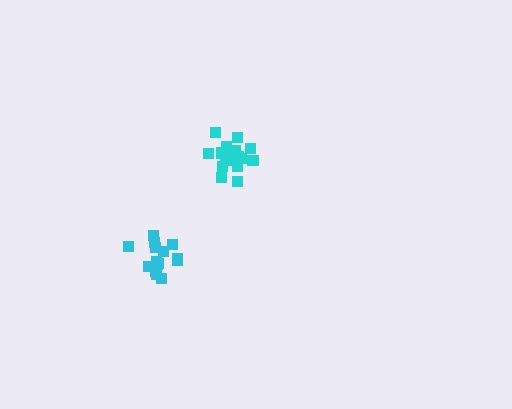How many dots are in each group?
Group 1: 15 dots, Group 2: 16 dots (31 total).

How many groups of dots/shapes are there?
There are 2 groups.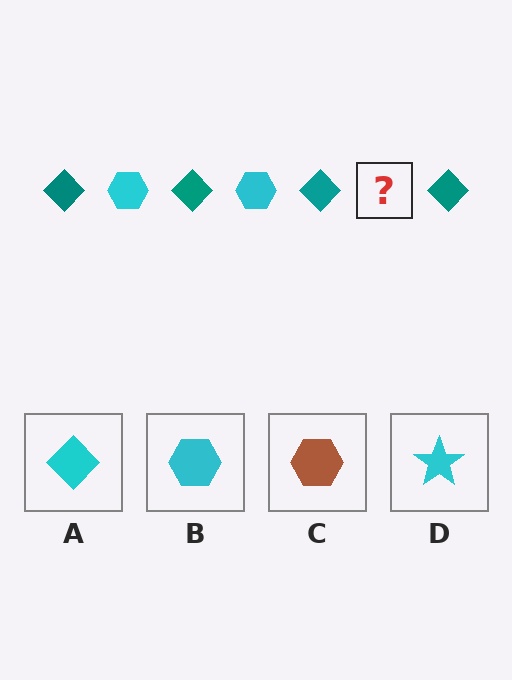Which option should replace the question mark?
Option B.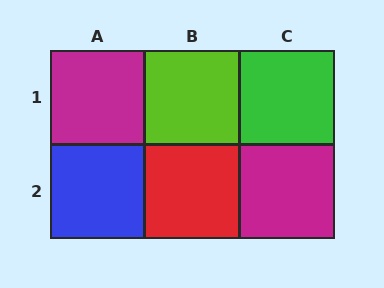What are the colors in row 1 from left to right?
Magenta, lime, green.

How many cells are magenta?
2 cells are magenta.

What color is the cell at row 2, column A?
Blue.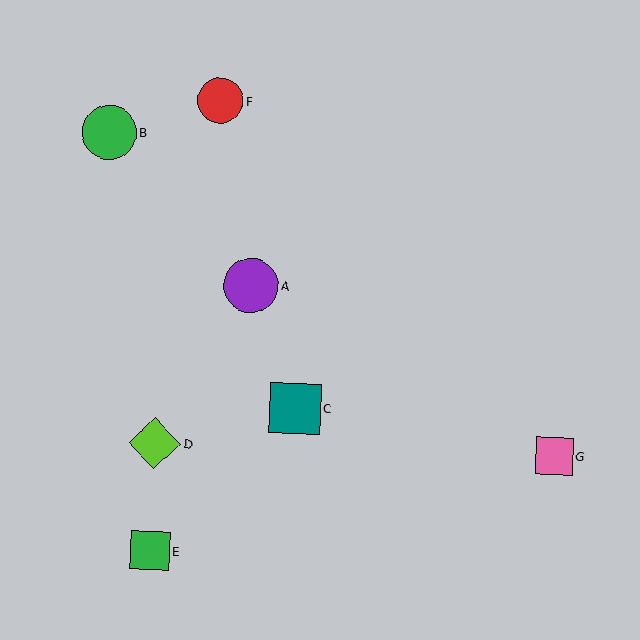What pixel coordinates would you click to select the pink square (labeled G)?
Click at (554, 456) to select the pink square G.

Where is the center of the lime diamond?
The center of the lime diamond is at (155, 443).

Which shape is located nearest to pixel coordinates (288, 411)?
The teal square (labeled C) at (295, 408) is nearest to that location.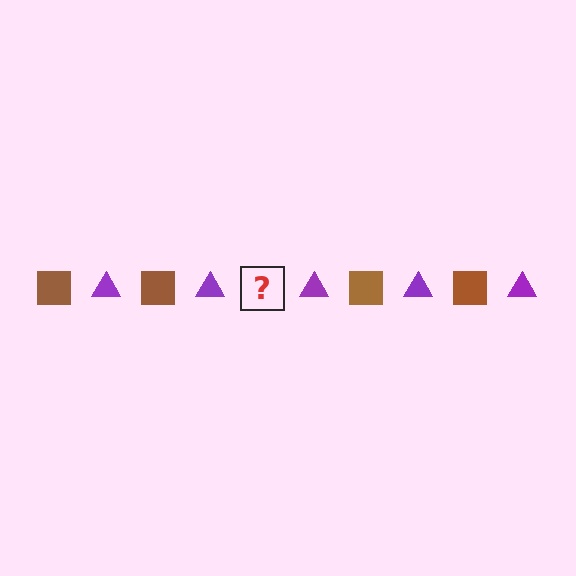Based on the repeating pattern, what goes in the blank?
The blank should be a brown square.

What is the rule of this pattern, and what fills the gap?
The rule is that the pattern alternates between brown square and purple triangle. The gap should be filled with a brown square.